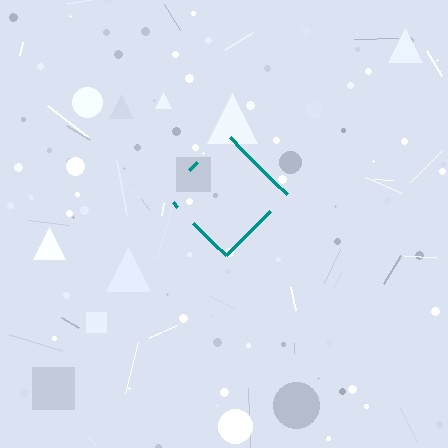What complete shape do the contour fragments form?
The contour fragments form a diamond.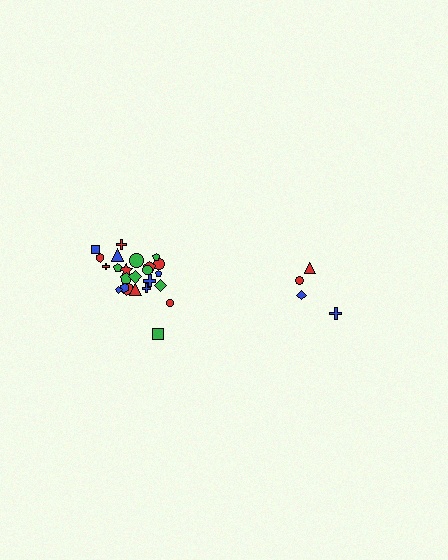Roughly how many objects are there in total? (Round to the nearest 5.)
Roughly 30 objects in total.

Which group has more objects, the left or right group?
The left group.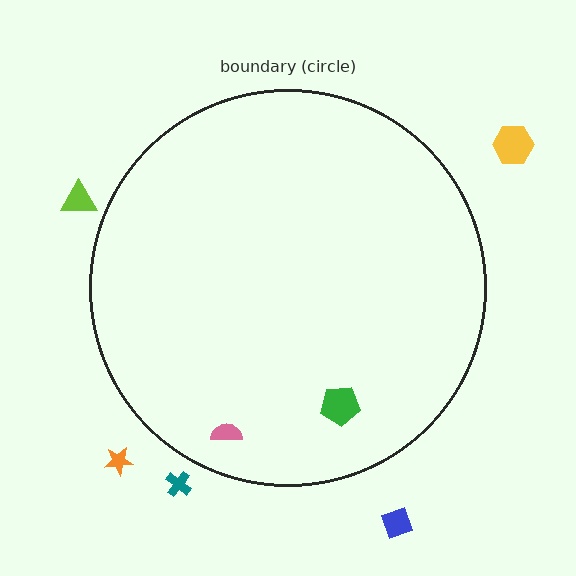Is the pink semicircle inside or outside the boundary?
Inside.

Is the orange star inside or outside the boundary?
Outside.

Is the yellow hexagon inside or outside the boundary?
Outside.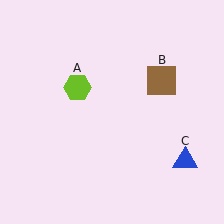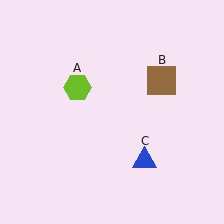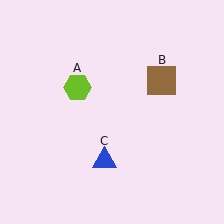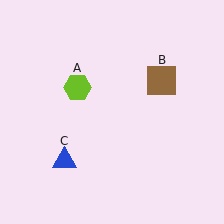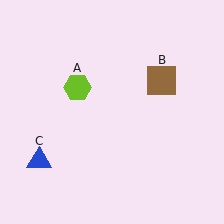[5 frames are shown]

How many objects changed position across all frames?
1 object changed position: blue triangle (object C).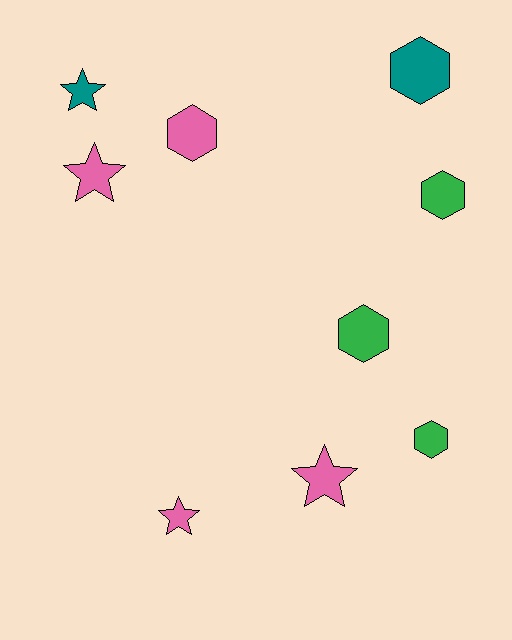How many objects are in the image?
There are 9 objects.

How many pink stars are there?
There are 3 pink stars.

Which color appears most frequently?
Pink, with 4 objects.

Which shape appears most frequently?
Hexagon, with 5 objects.